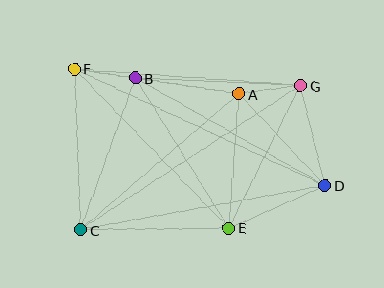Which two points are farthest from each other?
Points D and F are farthest from each other.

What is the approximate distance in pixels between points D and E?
The distance between D and E is approximately 105 pixels.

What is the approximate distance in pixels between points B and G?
The distance between B and G is approximately 166 pixels.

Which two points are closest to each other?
Points B and F are closest to each other.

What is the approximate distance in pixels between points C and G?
The distance between C and G is approximately 263 pixels.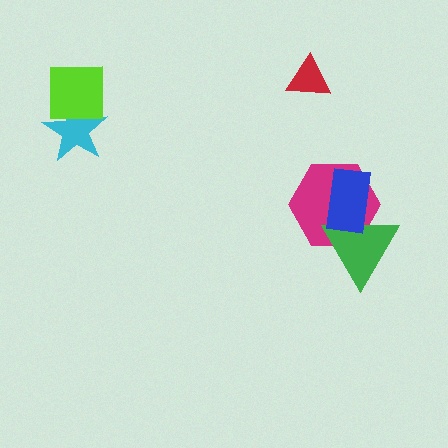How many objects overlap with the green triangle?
2 objects overlap with the green triangle.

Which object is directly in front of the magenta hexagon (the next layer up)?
The green triangle is directly in front of the magenta hexagon.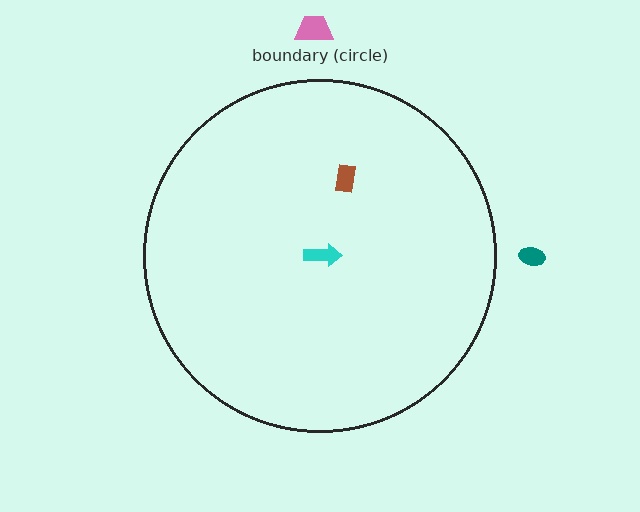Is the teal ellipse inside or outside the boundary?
Outside.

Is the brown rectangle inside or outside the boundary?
Inside.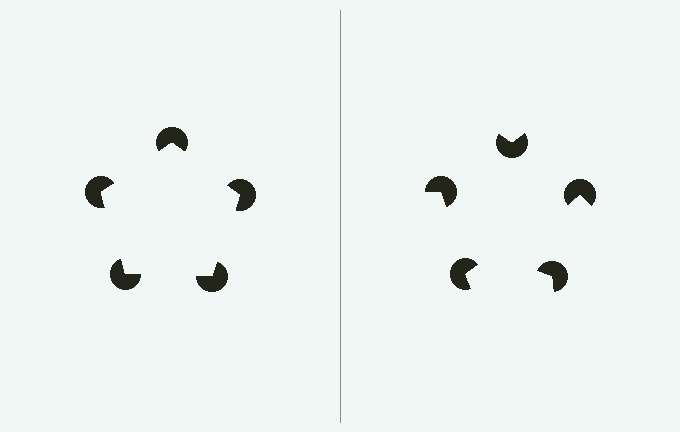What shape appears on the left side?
An illusory pentagon.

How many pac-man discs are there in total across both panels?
10 — 5 on each side.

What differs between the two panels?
The pac-man discs are positioned identically on both sides; only the wedge orientations differ. On the left they align to a pentagon; on the right they are misaligned.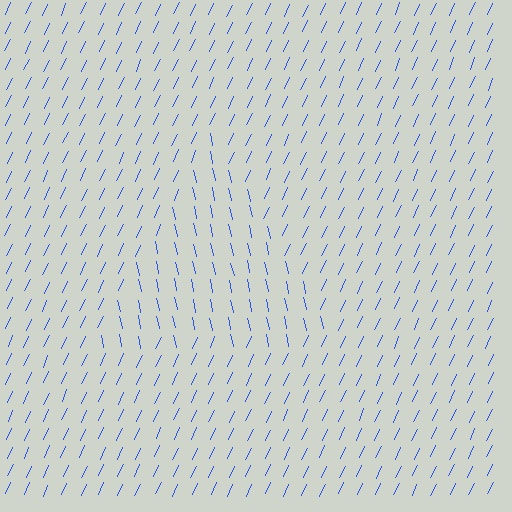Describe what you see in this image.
The image is filled with small blue line segments. A triangle region in the image has lines oriented differently from the surrounding lines, creating a visible texture boundary.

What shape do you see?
I see a triangle.